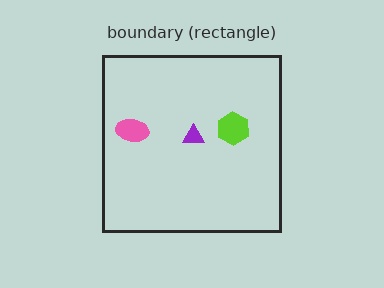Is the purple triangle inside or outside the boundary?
Inside.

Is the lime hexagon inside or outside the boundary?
Inside.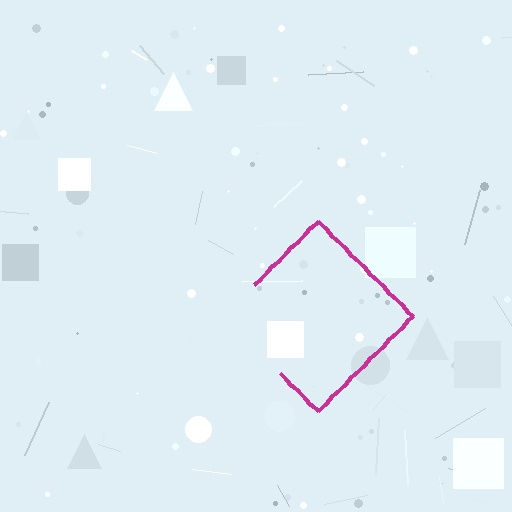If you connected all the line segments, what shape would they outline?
They would outline a diamond.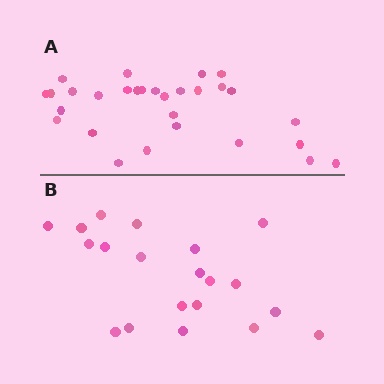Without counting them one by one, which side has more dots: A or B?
Region A (the top region) has more dots.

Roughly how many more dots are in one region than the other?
Region A has roughly 8 or so more dots than region B.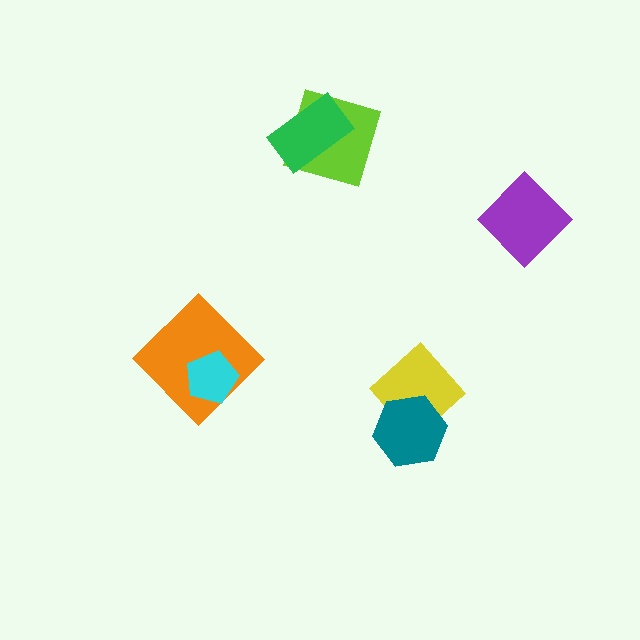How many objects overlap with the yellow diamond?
1 object overlaps with the yellow diamond.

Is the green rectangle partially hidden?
No, no other shape covers it.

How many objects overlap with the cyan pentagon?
1 object overlaps with the cyan pentagon.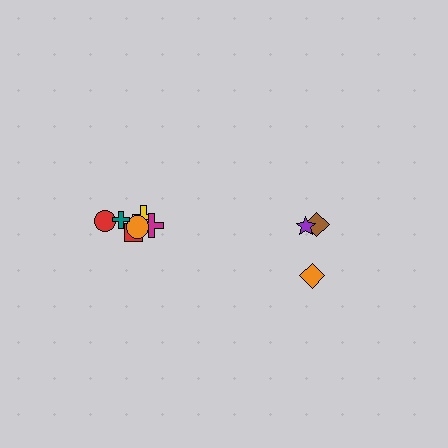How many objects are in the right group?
There are 3 objects.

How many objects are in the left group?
There are 6 objects.